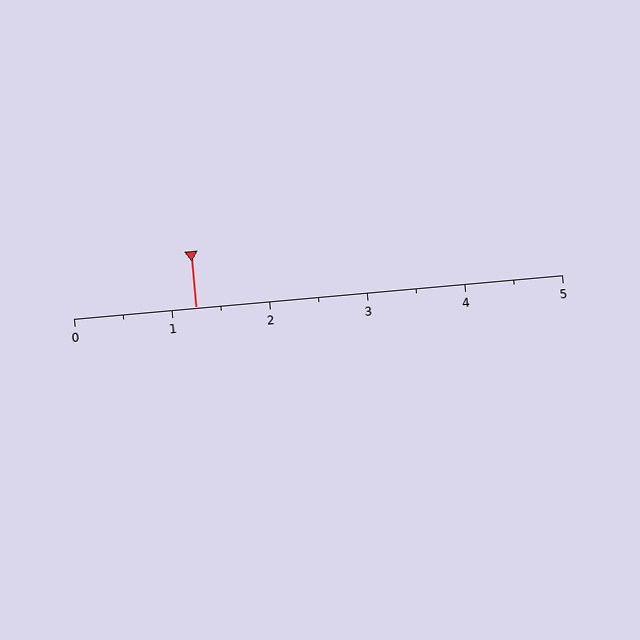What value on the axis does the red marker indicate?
The marker indicates approximately 1.2.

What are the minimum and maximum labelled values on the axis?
The axis runs from 0 to 5.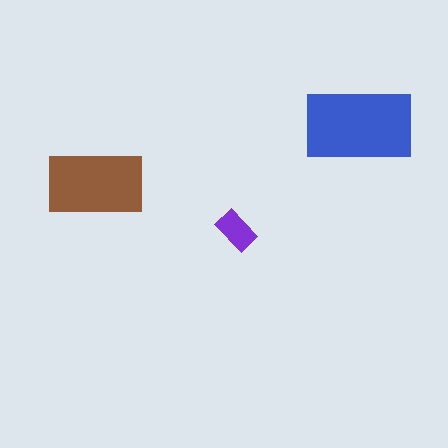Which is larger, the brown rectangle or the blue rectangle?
The blue one.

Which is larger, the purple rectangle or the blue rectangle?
The blue one.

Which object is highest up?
The blue rectangle is topmost.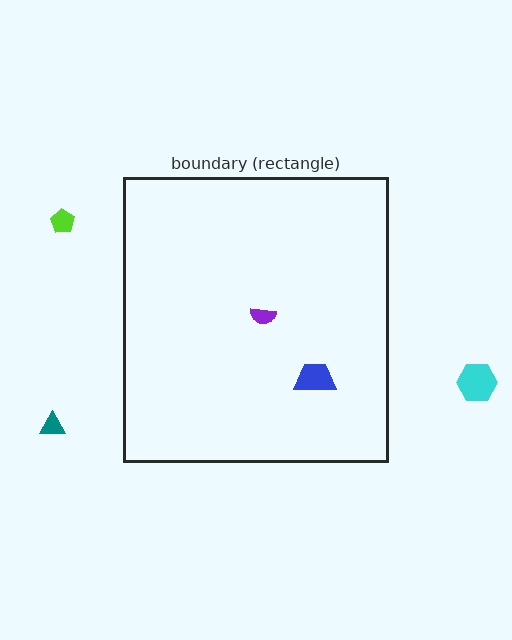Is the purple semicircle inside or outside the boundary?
Inside.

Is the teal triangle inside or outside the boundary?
Outside.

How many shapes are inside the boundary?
2 inside, 3 outside.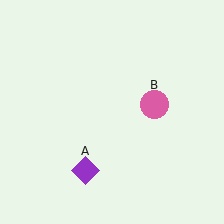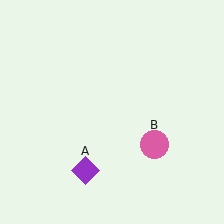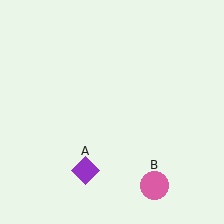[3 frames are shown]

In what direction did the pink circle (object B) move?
The pink circle (object B) moved down.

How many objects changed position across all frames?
1 object changed position: pink circle (object B).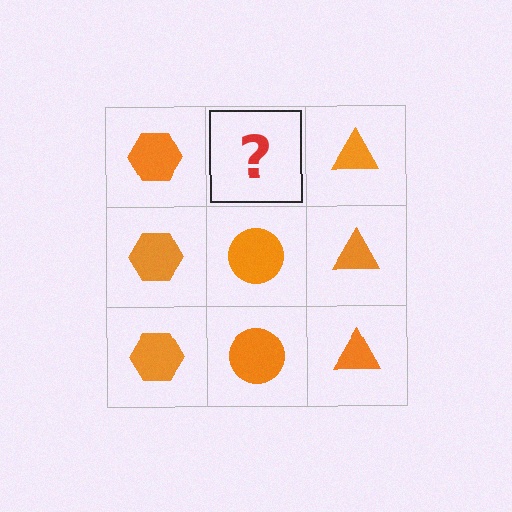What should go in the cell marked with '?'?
The missing cell should contain an orange circle.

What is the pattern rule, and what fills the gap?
The rule is that each column has a consistent shape. The gap should be filled with an orange circle.